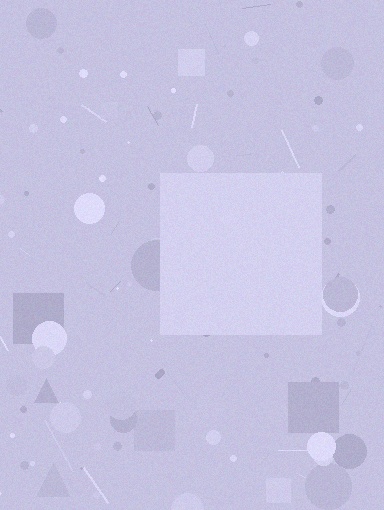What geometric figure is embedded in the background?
A square is embedded in the background.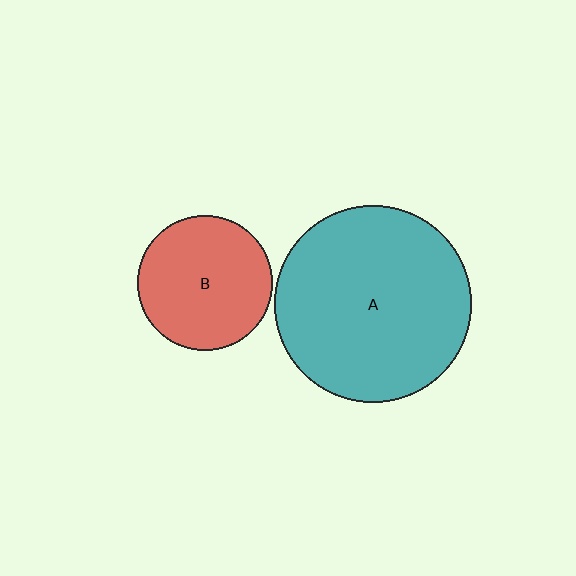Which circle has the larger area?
Circle A (teal).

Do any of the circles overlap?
No, none of the circles overlap.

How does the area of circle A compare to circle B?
Approximately 2.1 times.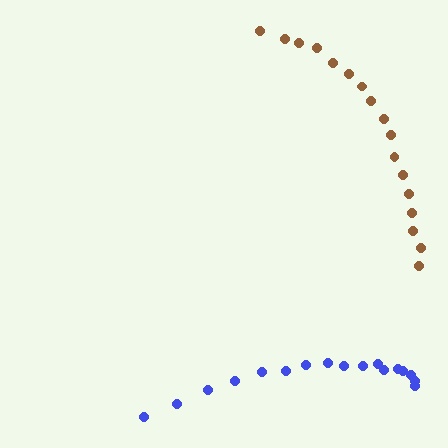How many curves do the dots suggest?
There are 2 distinct paths.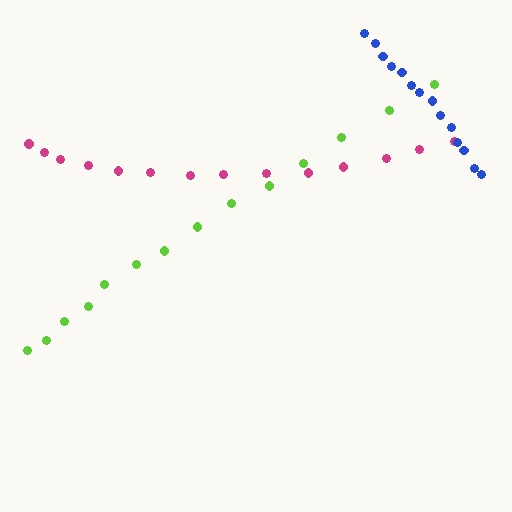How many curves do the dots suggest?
There are 3 distinct paths.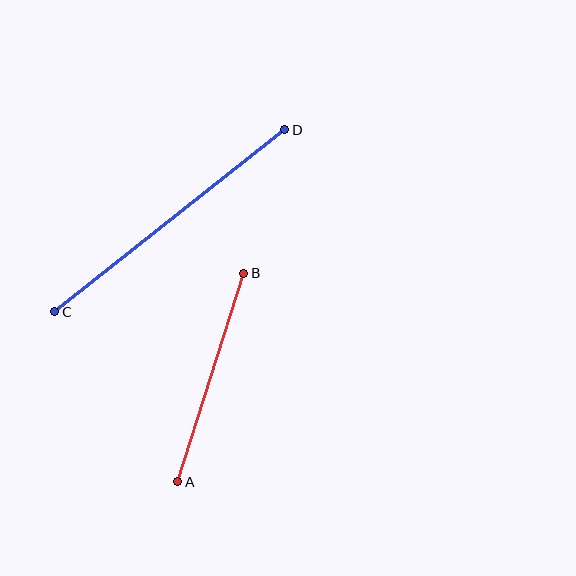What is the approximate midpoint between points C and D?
The midpoint is at approximately (170, 221) pixels.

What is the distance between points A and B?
The distance is approximately 219 pixels.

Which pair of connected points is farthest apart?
Points C and D are farthest apart.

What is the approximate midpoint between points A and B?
The midpoint is at approximately (211, 377) pixels.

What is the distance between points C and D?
The distance is approximately 293 pixels.